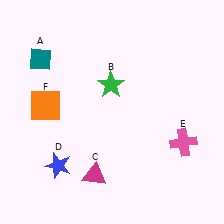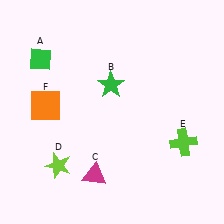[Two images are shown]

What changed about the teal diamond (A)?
In Image 1, A is teal. In Image 2, it changed to green.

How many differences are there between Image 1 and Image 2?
There are 3 differences between the two images.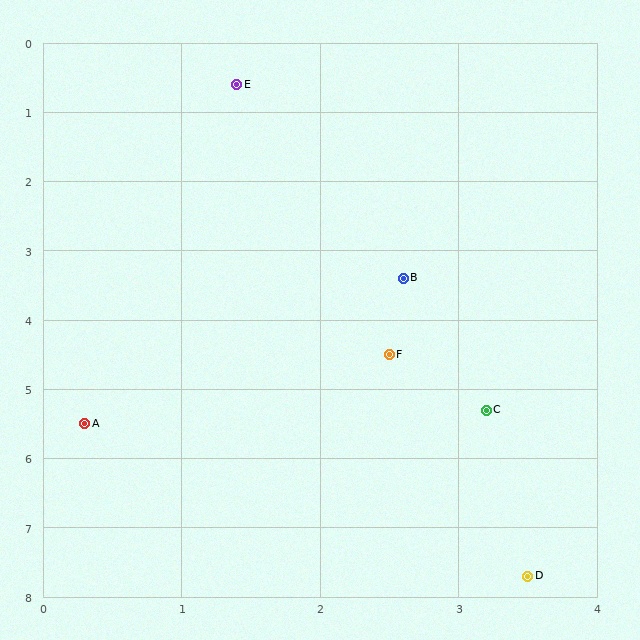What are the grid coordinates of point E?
Point E is at approximately (1.4, 0.6).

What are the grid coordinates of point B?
Point B is at approximately (2.6, 3.4).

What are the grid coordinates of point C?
Point C is at approximately (3.2, 5.3).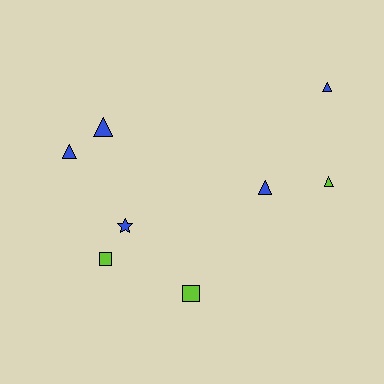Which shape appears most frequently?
Triangle, with 5 objects.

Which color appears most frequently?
Blue, with 5 objects.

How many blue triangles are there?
There are 4 blue triangles.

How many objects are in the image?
There are 8 objects.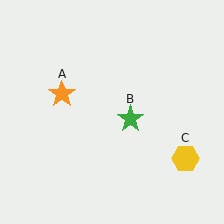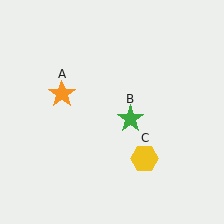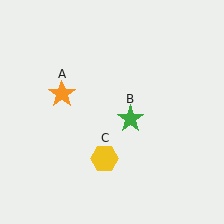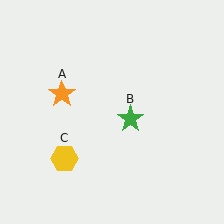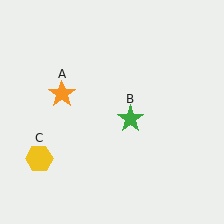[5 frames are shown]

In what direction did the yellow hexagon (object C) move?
The yellow hexagon (object C) moved left.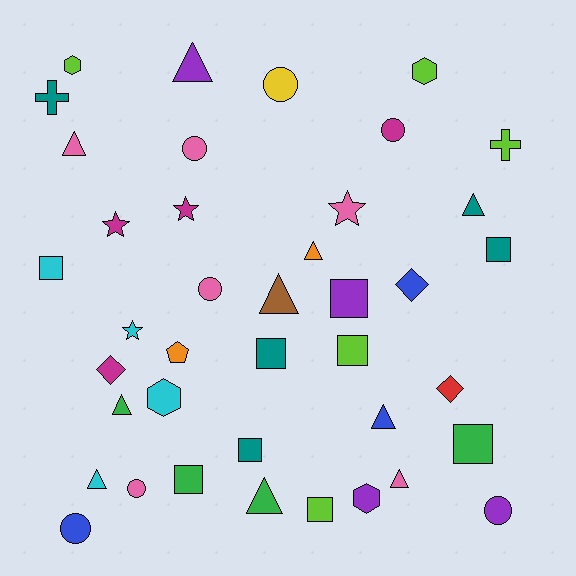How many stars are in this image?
There are 4 stars.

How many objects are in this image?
There are 40 objects.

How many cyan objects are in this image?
There are 4 cyan objects.